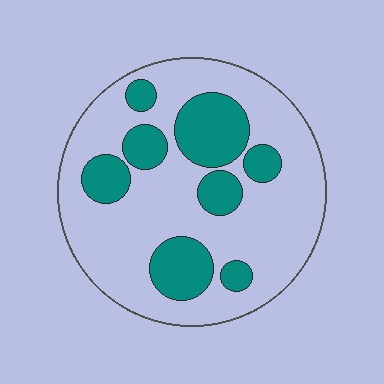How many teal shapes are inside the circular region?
8.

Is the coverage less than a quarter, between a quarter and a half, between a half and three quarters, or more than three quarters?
Between a quarter and a half.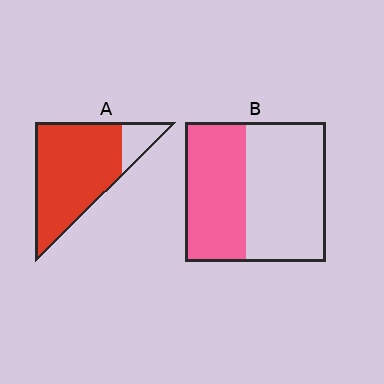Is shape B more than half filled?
No.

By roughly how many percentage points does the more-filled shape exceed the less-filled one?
By roughly 40 percentage points (A over B).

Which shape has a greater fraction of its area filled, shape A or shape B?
Shape A.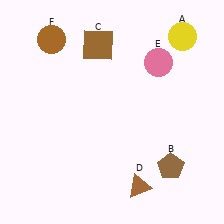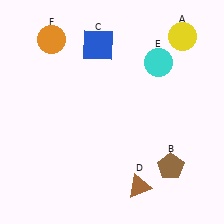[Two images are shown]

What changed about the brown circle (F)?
In Image 1, F is brown. In Image 2, it changed to orange.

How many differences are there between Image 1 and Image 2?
There are 3 differences between the two images.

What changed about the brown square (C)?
In Image 1, C is brown. In Image 2, it changed to blue.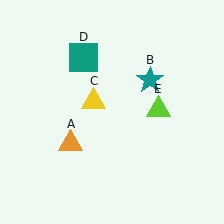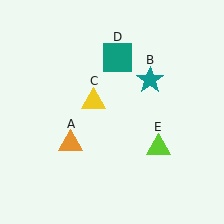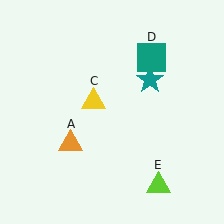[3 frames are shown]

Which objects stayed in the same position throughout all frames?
Orange triangle (object A) and teal star (object B) and yellow triangle (object C) remained stationary.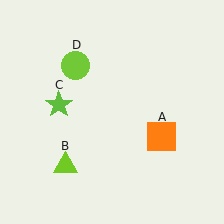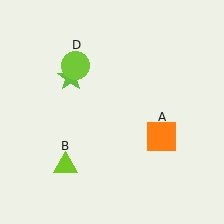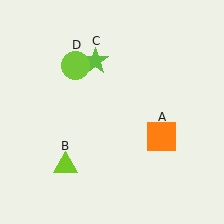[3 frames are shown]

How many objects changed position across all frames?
1 object changed position: lime star (object C).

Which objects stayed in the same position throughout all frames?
Orange square (object A) and lime triangle (object B) and lime circle (object D) remained stationary.